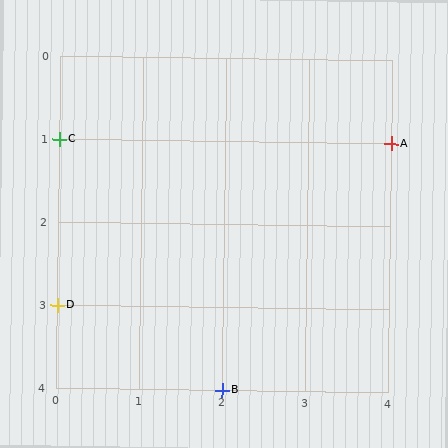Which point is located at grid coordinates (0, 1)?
Point C is at (0, 1).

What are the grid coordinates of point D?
Point D is at grid coordinates (0, 3).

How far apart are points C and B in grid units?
Points C and B are 2 columns and 3 rows apart (about 3.6 grid units diagonally).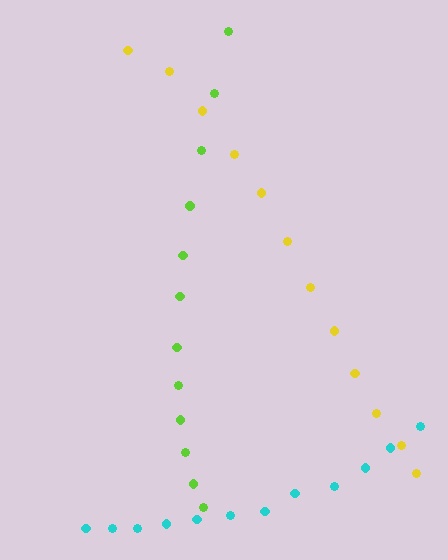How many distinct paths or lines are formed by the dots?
There are 3 distinct paths.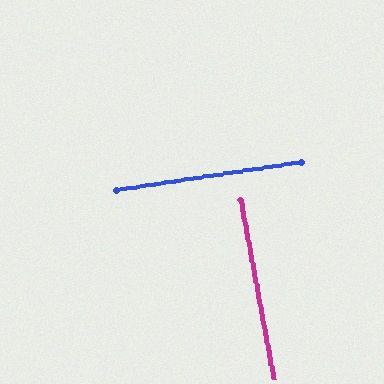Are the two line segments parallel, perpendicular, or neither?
Perpendicular — they meet at approximately 88°.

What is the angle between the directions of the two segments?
Approximately 88 degrees.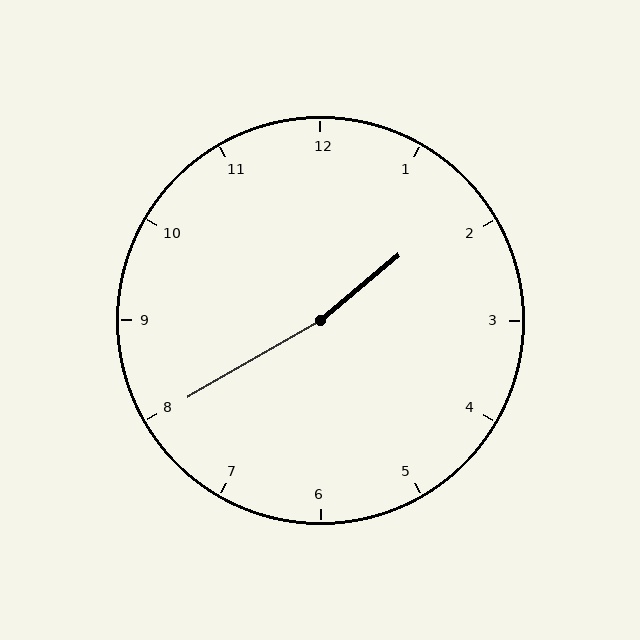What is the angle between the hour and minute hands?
Approximately 170 degrees.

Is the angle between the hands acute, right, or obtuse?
It is obtuse.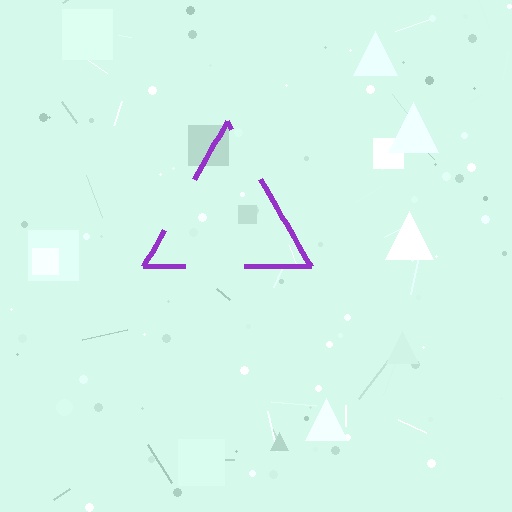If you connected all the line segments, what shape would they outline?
They would outline a triangle.